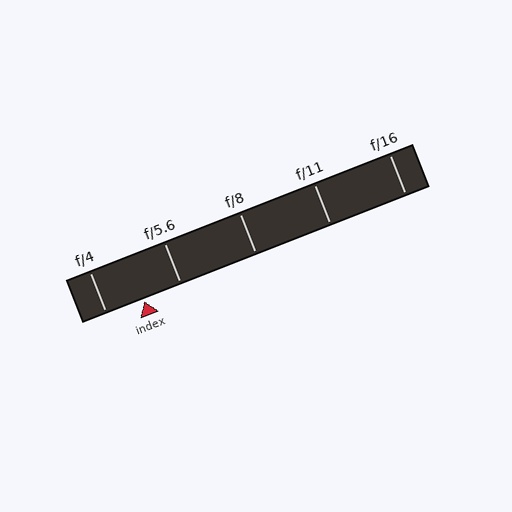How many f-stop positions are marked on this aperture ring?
There are 5 f-stop positions marked.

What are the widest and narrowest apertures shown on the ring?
The widest aperture shown is f/4 and the narrowest is f/16.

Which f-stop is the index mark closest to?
The index mark is closest to f/5.6.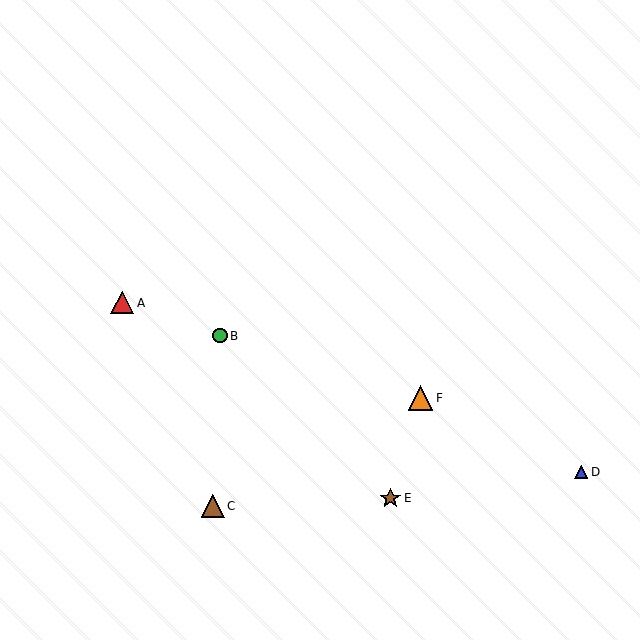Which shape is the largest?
The orange triangle (labeled F) is the largest.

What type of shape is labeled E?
Shape E is a brown star.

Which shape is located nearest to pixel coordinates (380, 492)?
The brown star (labeled E) at (390, 498) is nearest to that location.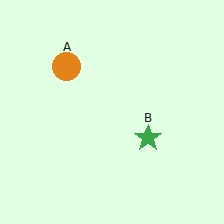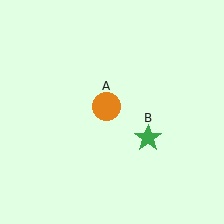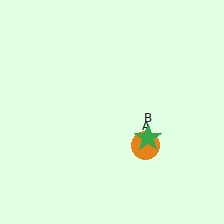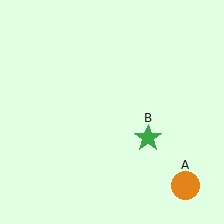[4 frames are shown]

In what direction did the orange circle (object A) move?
The orange circle (object A) moved down and to the right.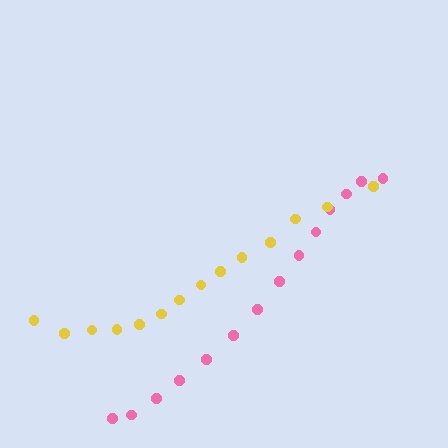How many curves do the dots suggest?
There are 2 distinct paths.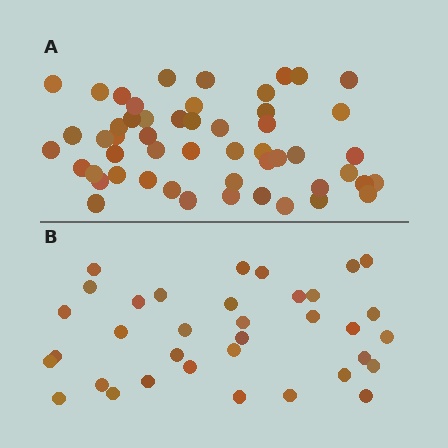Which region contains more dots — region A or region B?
Region A (the top region) has more dots.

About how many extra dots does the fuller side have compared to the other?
Region A has approximately 15 more dots than region B.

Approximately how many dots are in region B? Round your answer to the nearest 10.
About 40 dots. (The exact count is 35, which rounds to 40.)